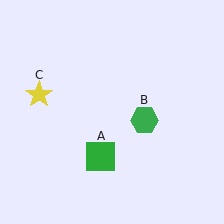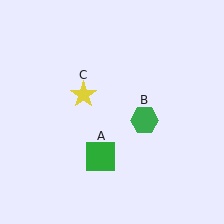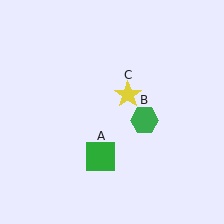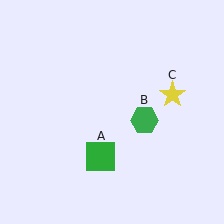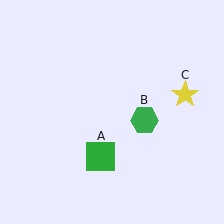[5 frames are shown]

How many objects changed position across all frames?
1 object changed position: yellow star (object C).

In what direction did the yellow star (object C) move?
The yellow star (object C) moved right.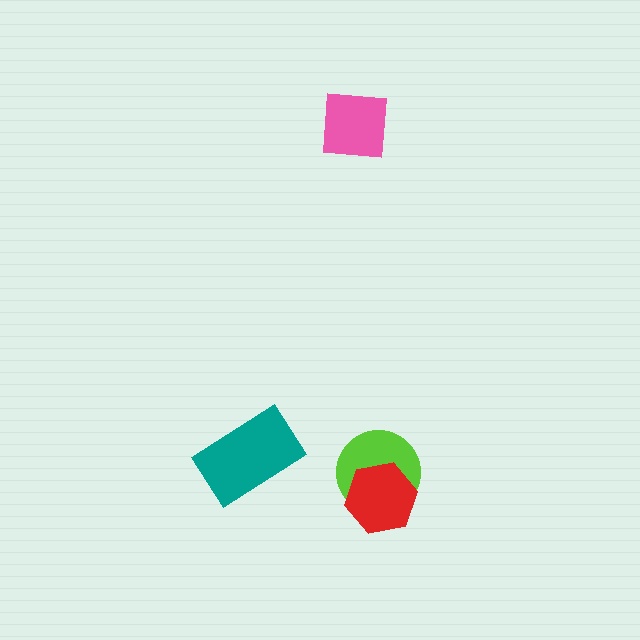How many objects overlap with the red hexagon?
1 object overlaps with the red hexagon.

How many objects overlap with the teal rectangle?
0 objects overlap with the teal rectangle.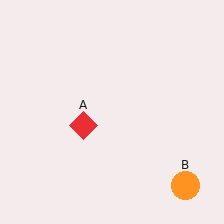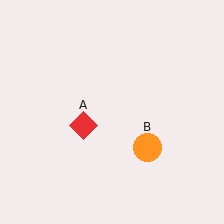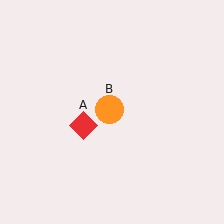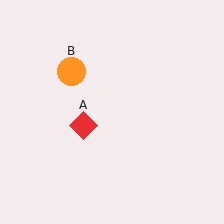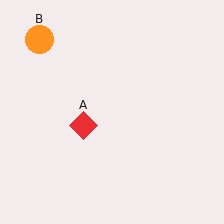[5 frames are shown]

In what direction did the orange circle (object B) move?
The orange circle (object B) moved up and to the left.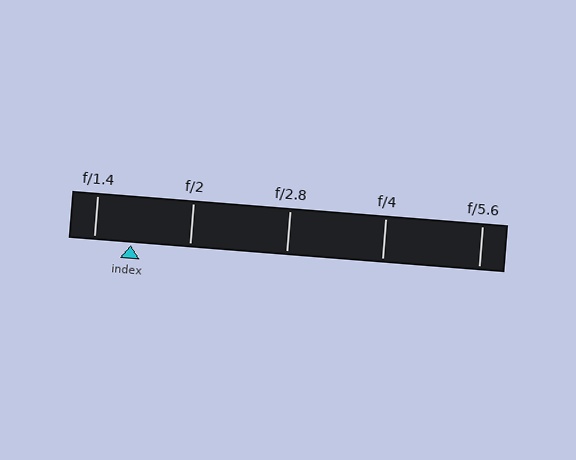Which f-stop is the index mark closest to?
The index mark is closest to f/1.4.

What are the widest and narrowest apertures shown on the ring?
The widest aperture shown is f/1.4 and the narrowest is f/5.6.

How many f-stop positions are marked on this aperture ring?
There are 5 f-stop positions marked.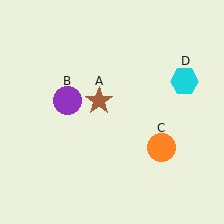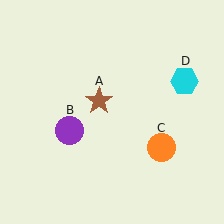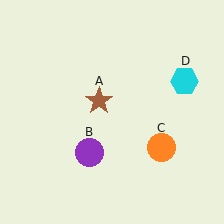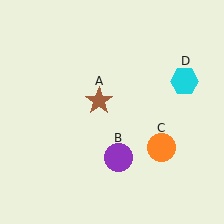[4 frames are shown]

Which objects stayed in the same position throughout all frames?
Brown star (object A) and orange circle (object C) and cyan hexagon (object D) remained stationary.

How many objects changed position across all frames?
1 object changed position: purple circle (object B).